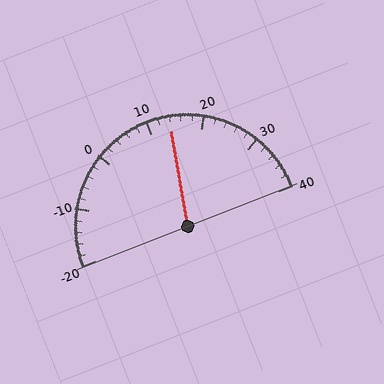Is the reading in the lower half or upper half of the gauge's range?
The reading is in the upper half of the range (-20 to 40).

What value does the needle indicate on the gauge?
The needle indicates approximately 14.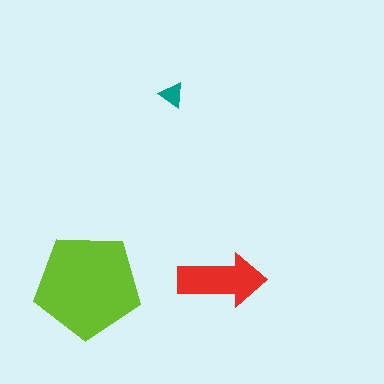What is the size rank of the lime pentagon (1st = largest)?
1st.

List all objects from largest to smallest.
The lime pentagon, the red arrow, the teal triangle.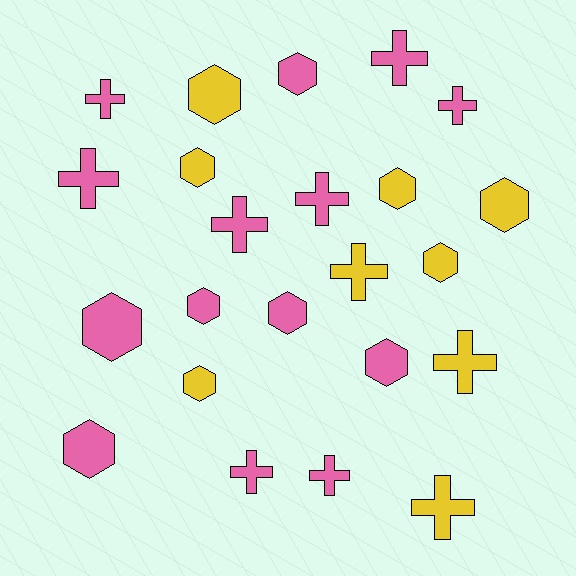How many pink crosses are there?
There are 8 pink crosses.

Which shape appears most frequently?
Hexagon, with 12 objects.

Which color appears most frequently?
Pink, with 14 objects.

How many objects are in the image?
There are 23 objects.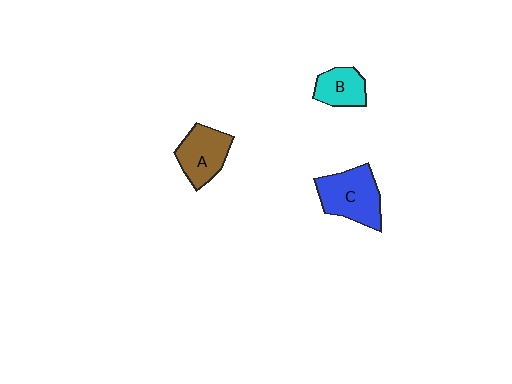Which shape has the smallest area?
Shape B (cyan).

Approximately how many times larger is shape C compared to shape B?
Approximately 1.7 times.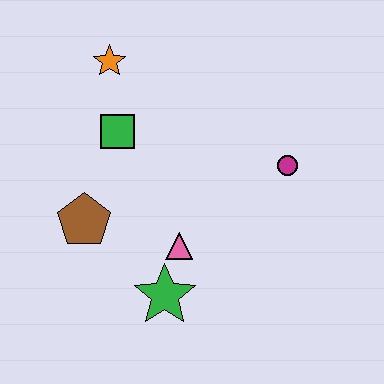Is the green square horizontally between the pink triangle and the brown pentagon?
Yes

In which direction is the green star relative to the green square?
The green star is below the green square.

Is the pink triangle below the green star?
No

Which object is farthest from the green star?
The orange star is farthest from the green star.